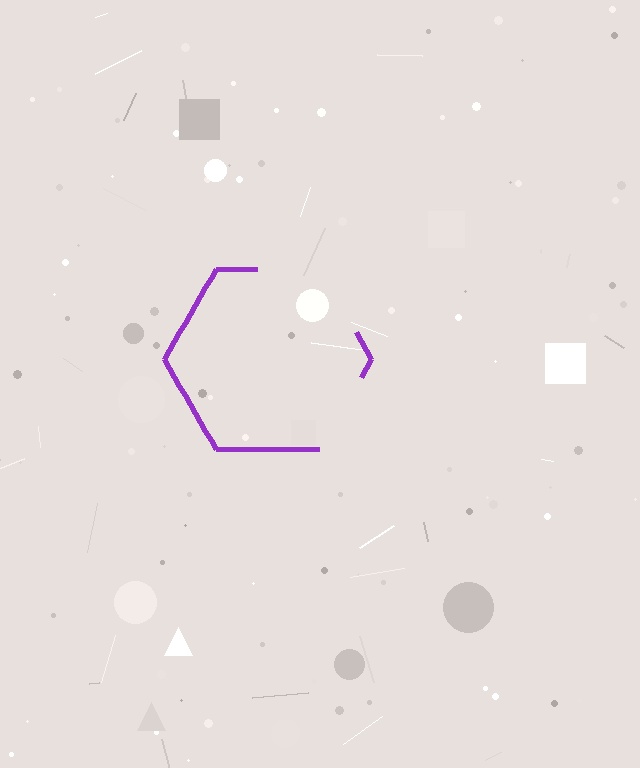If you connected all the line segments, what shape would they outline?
They would outline a hexagon.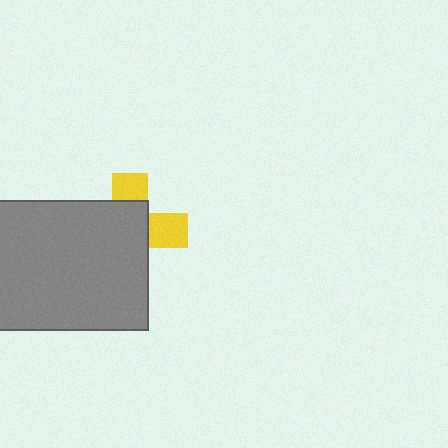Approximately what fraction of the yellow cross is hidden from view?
Roughly 68% of the yellow cross is hidden behind the gray rectangle.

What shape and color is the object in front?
The object in front is a gray rectangle.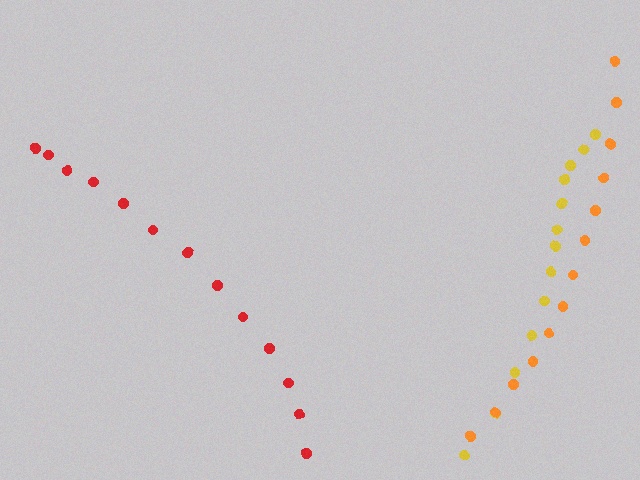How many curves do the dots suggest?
There are 3 distinct paths.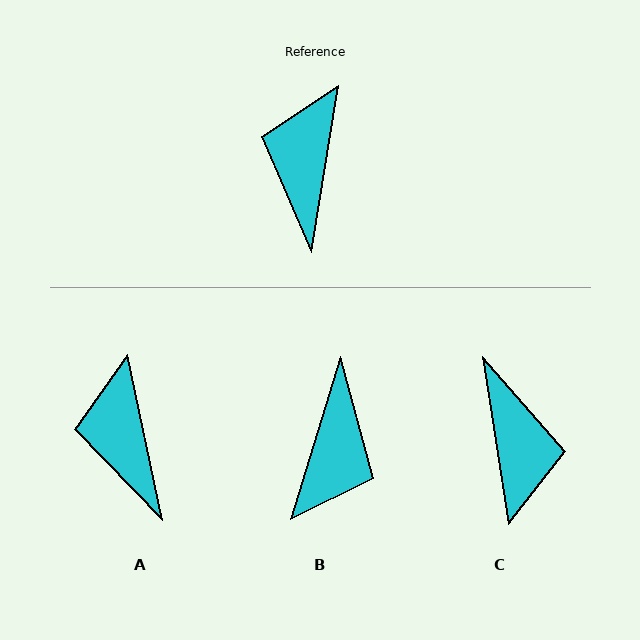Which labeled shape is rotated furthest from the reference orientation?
B, about 172 degrees away.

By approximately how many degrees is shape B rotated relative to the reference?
Approximately 172 degrees counter-clockwise.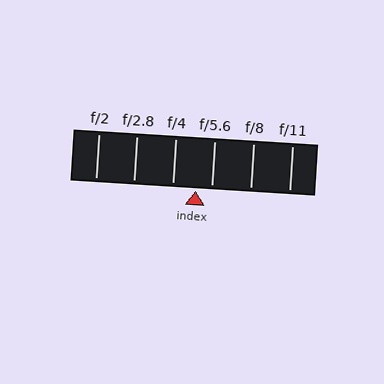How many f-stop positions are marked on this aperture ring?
There are 6 f-stop positions marked.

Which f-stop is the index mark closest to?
The index mark is closest to f/5.6.